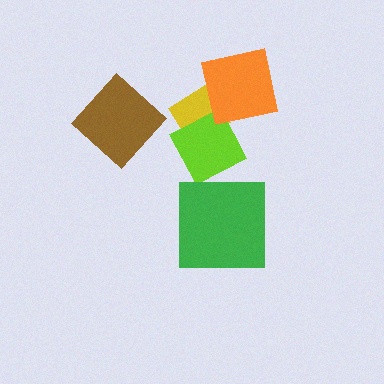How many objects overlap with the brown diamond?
0 objects overlap with the brown diamond.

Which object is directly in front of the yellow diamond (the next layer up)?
The lime square is directly in front of the yellow diamond.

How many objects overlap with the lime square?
1 object overlaps with the lime square.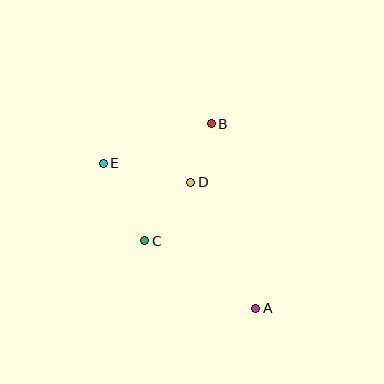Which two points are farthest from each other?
Points A and E are farthest from each other.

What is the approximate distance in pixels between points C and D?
The distance between C and D is approximately 75 pixels.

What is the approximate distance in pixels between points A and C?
The distance between A and C is approximately 130 pixels.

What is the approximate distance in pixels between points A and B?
The distance between A and B is approximately 190 pixels.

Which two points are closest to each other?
Points B and D are closest to each other.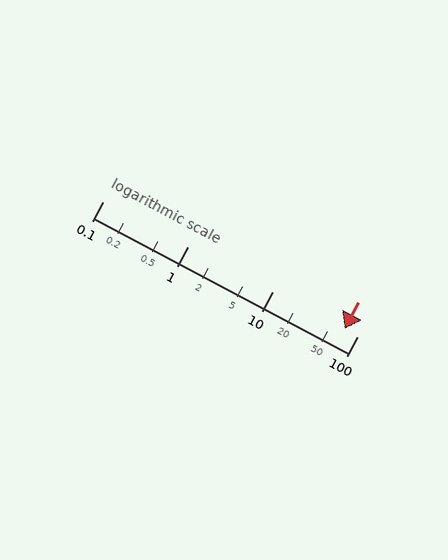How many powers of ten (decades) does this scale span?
The scale spans 3 decades, from 0.1 to 100.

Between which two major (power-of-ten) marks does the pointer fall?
The pointer is between 10 and 100.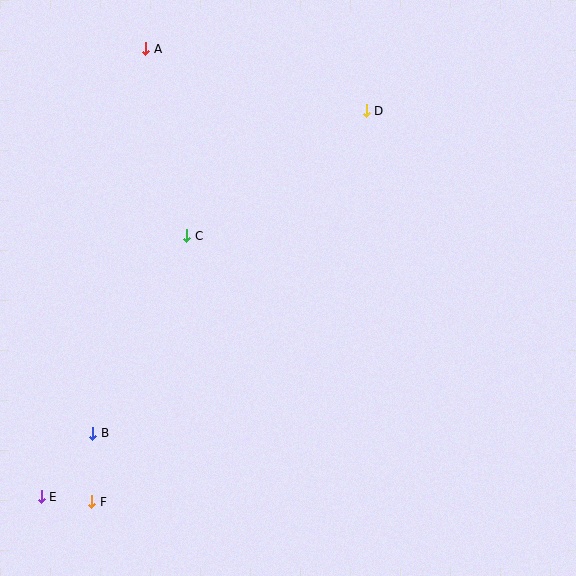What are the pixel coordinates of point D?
Point D is at (366, 111).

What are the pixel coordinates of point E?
Point E is at (41, 497).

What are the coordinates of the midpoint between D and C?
The midpoint between D and C is at (277, 173).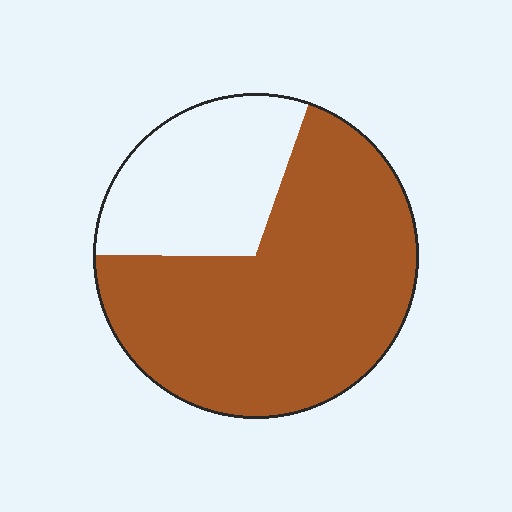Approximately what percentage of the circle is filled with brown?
Approximately 70%.